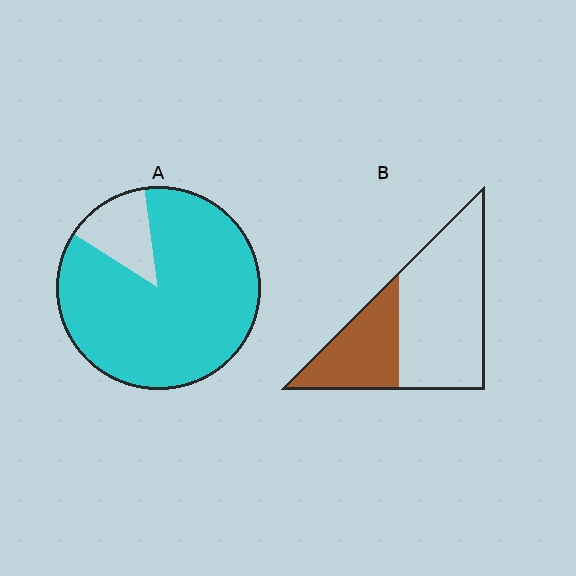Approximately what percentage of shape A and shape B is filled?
A is approximately 85% and B is approximately 35%.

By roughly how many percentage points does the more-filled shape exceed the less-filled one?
By roughly 55 percentage points (A over B).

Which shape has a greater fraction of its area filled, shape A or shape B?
Shape A.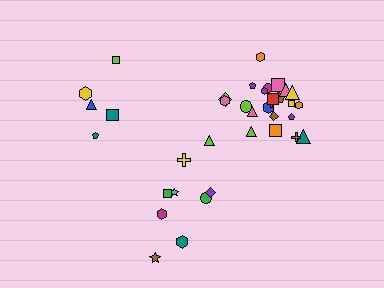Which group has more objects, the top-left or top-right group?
The top-right group.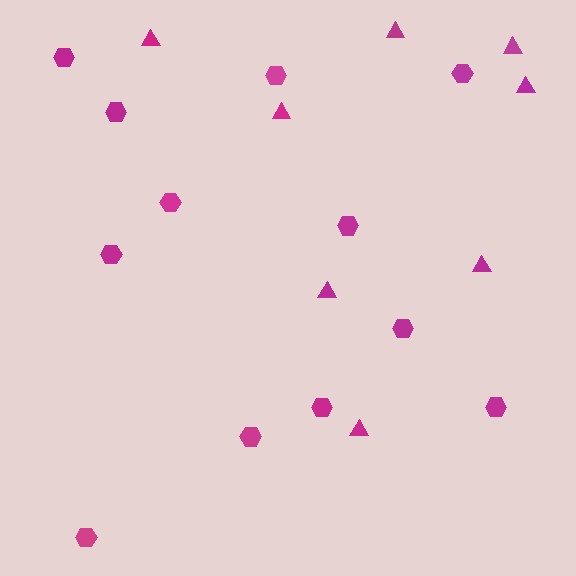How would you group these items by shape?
There are 2 groups: one group of hexagons (12) and one group of triangles (8).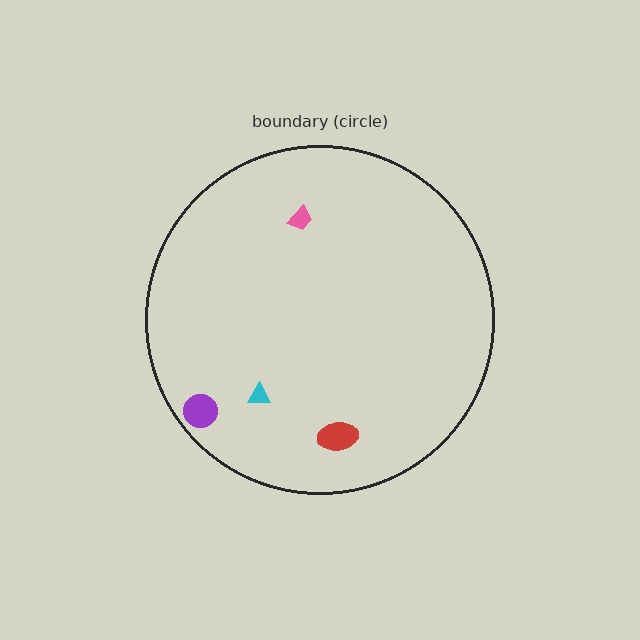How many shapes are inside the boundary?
4 inside, 0 outside.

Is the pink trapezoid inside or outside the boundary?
Inside.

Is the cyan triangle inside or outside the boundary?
Inside.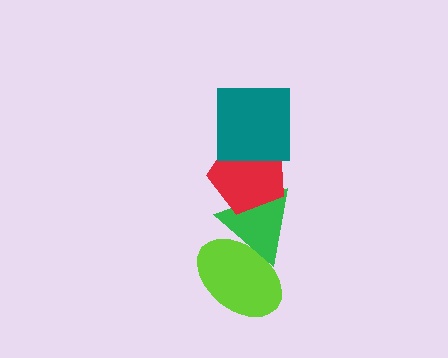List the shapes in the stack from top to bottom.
From top to bottom: the teal square, the red pentagon, the green triangle, the lime ellipse.